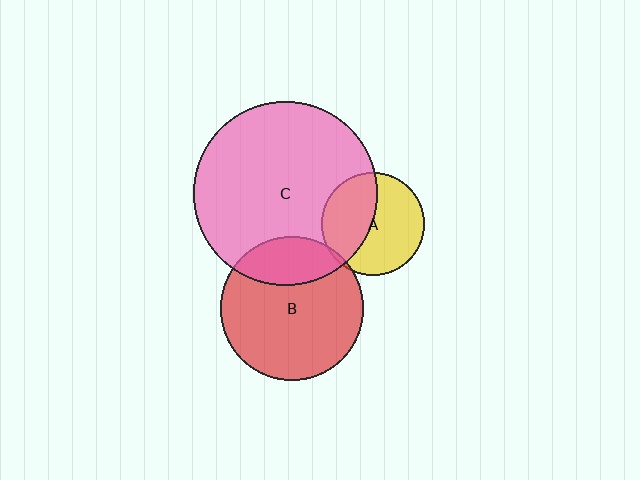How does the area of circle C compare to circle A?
Approximately 3.2 times.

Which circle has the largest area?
Circle C (pink).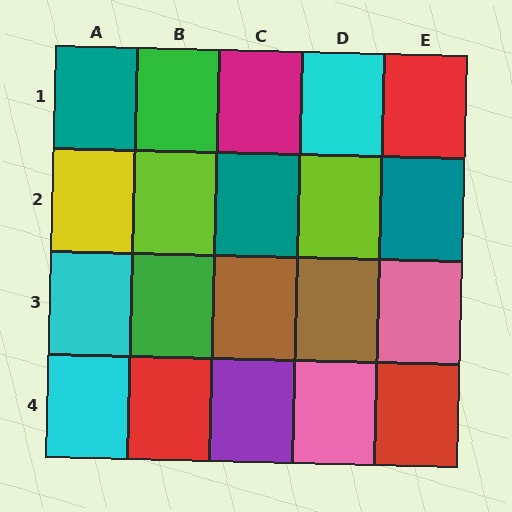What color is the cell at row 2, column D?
Lime.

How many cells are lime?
2 cells are lime.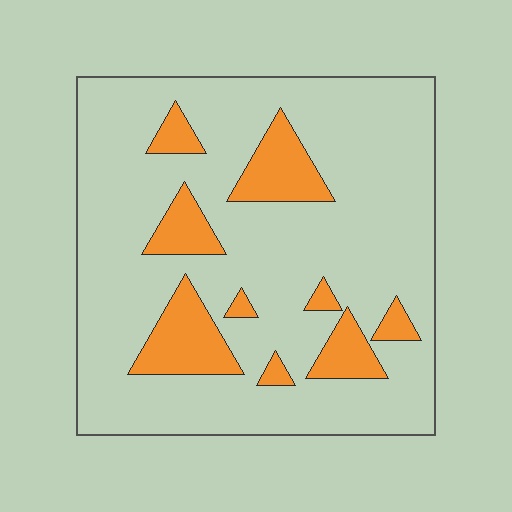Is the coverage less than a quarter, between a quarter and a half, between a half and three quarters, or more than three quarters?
Less than a quarter.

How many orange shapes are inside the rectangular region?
9.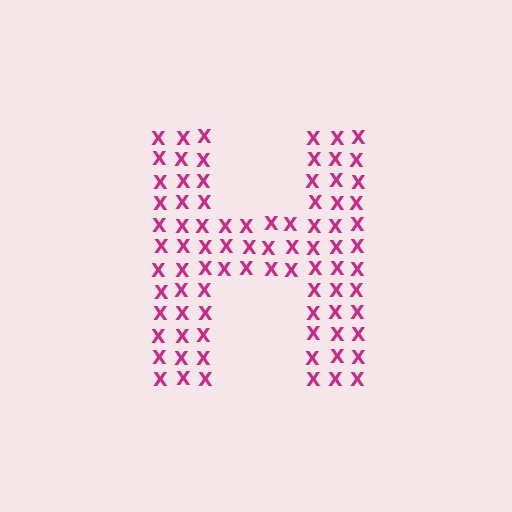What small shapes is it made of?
It is made of small letter X's.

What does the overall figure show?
The overall figure shows the letter H.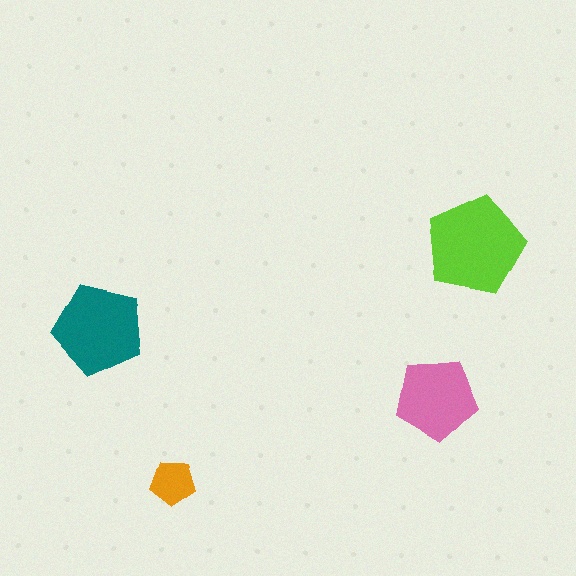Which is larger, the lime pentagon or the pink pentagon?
The lime one.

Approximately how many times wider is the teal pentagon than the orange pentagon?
About 2 times wider.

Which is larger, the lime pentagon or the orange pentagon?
The lime one.